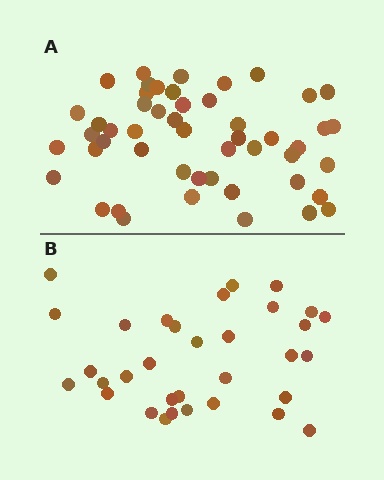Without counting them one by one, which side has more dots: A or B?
Region A (the top region) has more dots.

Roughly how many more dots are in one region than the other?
Region A has approximately 15 more dots than region B.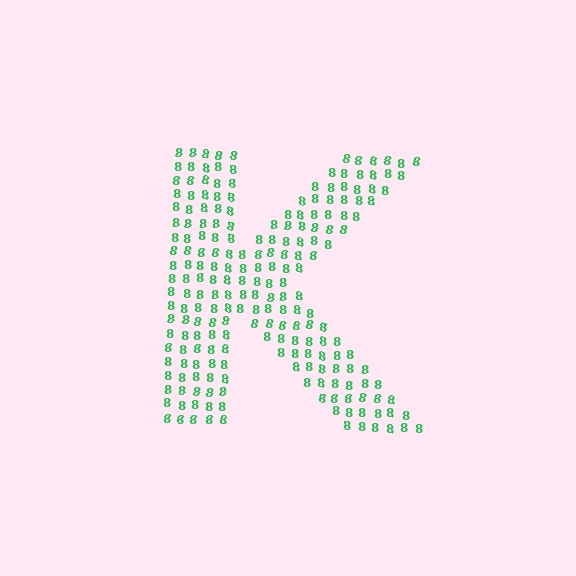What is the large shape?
The large shape is the letter K.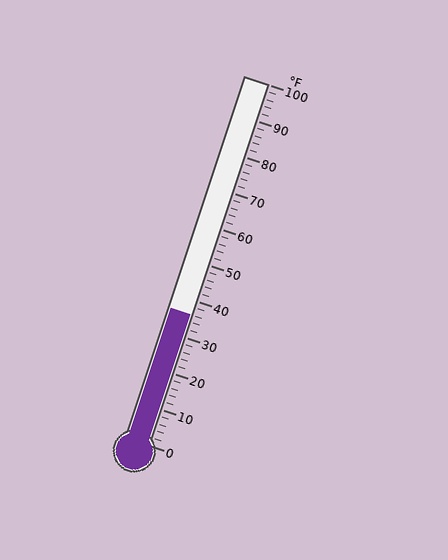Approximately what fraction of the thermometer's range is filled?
The thermometer is filled to approximately 35% of its range.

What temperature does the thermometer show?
The thermometer shows approximately 36°F.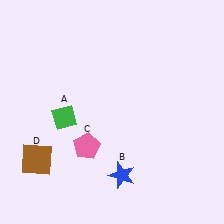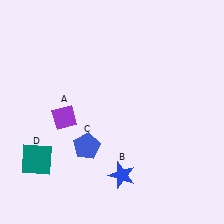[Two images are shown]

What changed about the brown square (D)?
In Image 1, D is brown. In Image 2, it changed to teal.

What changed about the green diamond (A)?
In Image 1, A is green. In Image 2, it changed to purple.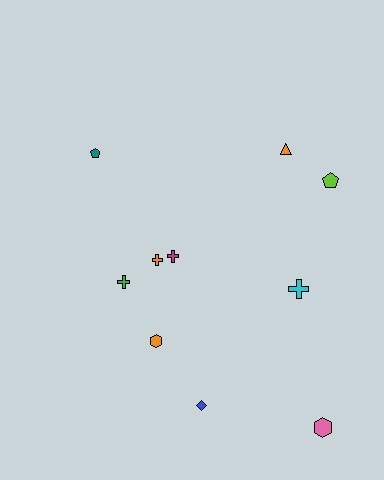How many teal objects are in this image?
There is 1 teal object.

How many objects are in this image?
There are 10 objects.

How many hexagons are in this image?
There are 2 hexagons.